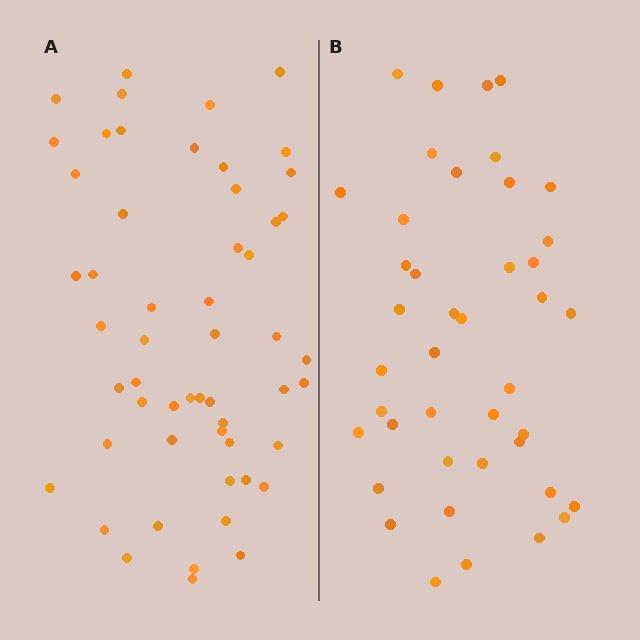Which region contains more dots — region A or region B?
Region A (the left region) has more dots.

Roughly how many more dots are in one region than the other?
Region A has roughly 12 or so more dots than region B.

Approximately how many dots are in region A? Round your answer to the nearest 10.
About 50 dots. (The exact count is 54, which rounds to 50.)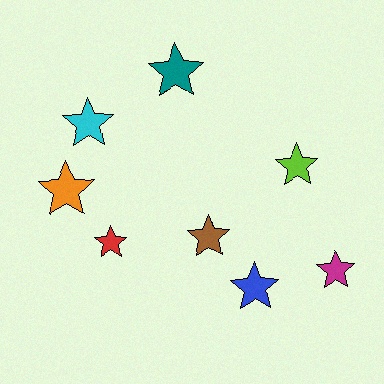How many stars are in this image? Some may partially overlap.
There are 8 stars.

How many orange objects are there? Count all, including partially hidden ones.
There is 1 orange object.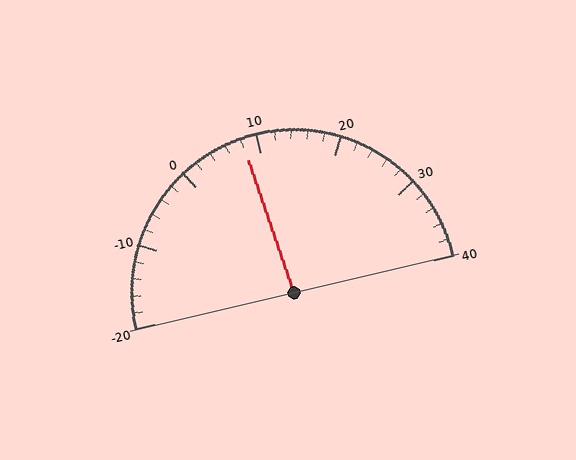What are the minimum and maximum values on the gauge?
The gauge ranges from -20 to 40.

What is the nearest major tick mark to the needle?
The nearest major tick mark is 10.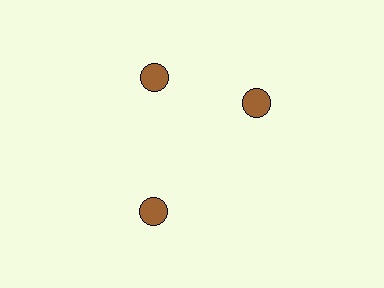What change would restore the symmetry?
The symmetry would be restored by rotating it back into even spacing with its neighbors so that all 3 circles sit at equal angles and equal distance from the center.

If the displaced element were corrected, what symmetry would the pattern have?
It would have 3-fold rotational symmetry — the pattern would map onto itself every 120 degrees.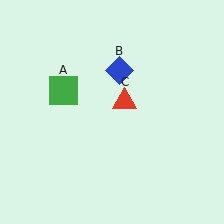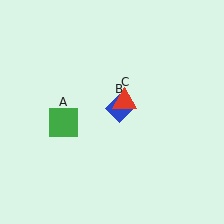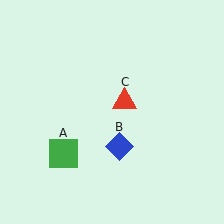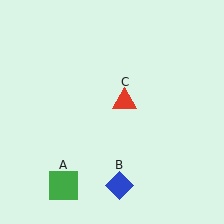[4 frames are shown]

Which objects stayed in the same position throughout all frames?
Red triangle (object C) remained stationary.